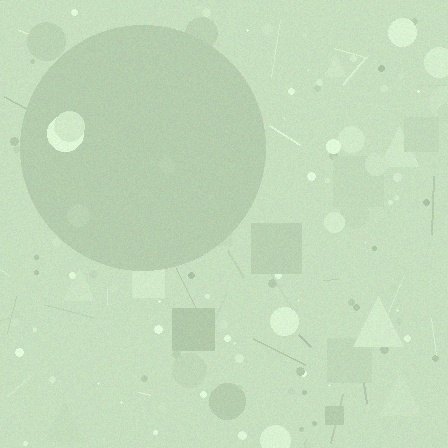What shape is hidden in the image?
A circle is hidden in the image.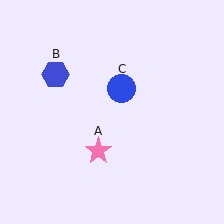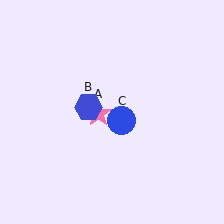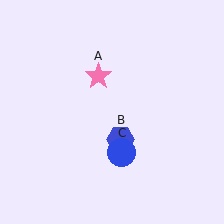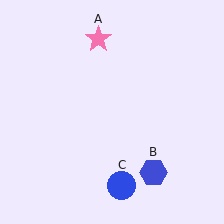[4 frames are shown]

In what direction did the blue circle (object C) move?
The blue circle (object C) moved down.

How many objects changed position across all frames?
3 objects changed position: pink star (object A), blue hexagon (object B), blue circle (object C).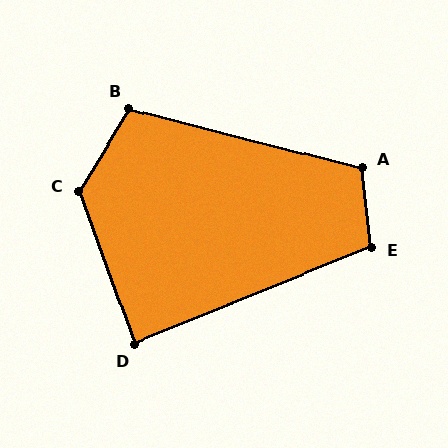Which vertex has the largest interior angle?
C, at approximately 128 degrees.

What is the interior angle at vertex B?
Approximately 107 degrees (obtuse).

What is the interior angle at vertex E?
Approximately 106 degrees (obtuse).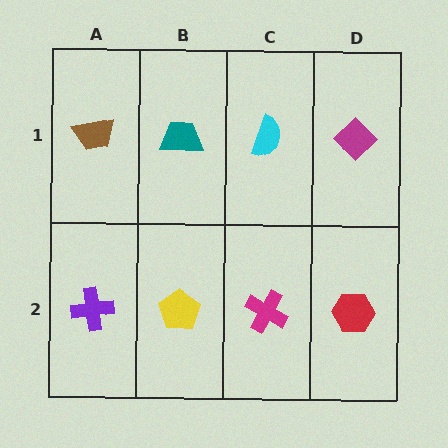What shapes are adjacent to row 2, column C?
A cyan semicircle (row 1, column C), a yellow pentagon (row 2, column B), a red hexagon (row 2, column D).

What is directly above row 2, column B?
A teal trapezoid.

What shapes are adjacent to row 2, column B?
A teal trapezoid (row 1, column B), a purple cross (row 2, column A), a magenta cross (row 2, column C).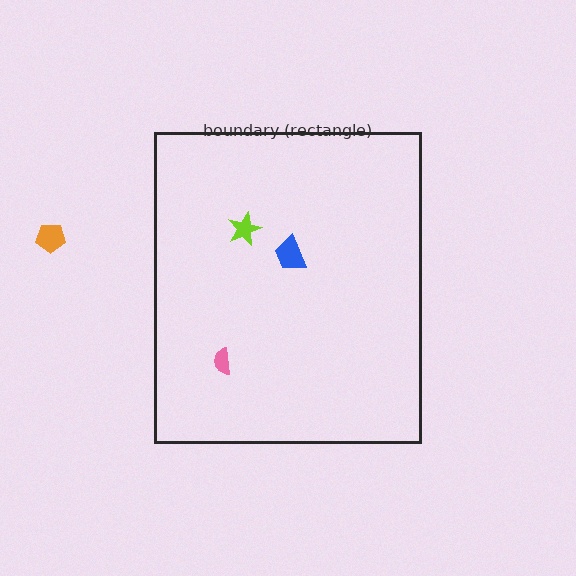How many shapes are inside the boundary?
3 inside, 1 outside.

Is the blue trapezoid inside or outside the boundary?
Inside.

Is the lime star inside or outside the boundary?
Inside.